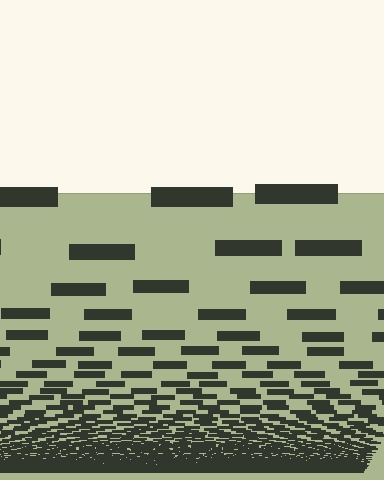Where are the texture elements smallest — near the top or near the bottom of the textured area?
Near the bottom.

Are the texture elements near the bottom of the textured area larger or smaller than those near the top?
Smaller. The gradient is inverted — elements near the bottom are smaller and denser.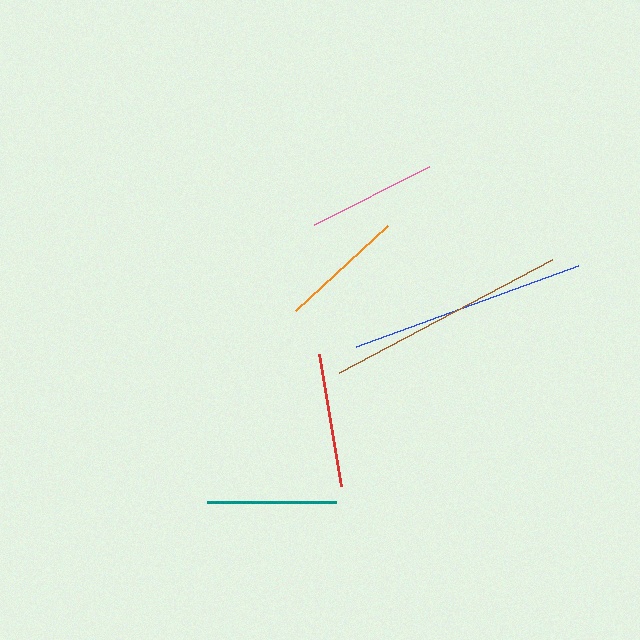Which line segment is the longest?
The brown line is the longest at approximately 241 pixels.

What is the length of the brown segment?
The brown segment is approximately 241 pixels long.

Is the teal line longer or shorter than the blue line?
The blue line is longer than the teal line.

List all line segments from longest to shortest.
From longest to shortest: brown, blue, red, pink, teal, orange.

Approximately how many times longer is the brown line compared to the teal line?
The brown line is approximately 1.9 times the length of the teal line.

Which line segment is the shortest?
The orange line is the shortest at approximately 125 pixels.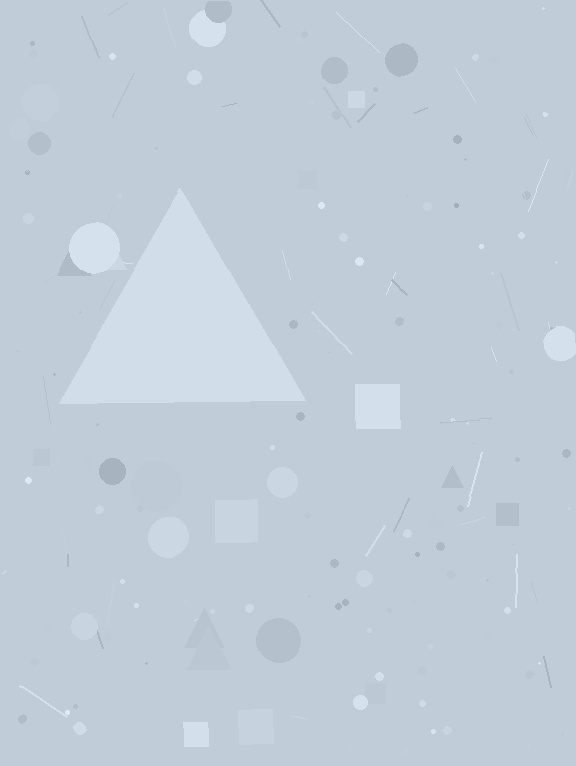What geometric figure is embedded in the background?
A triangle is embedded in the background.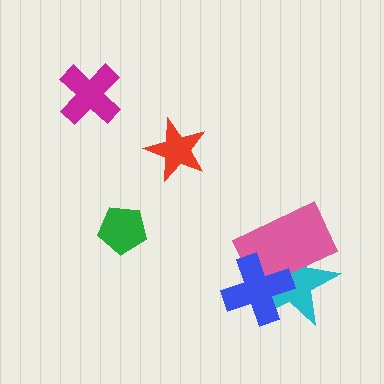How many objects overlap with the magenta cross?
0 objects overlap with the magenta cross.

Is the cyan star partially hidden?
Yes, it is partially covered by another shape.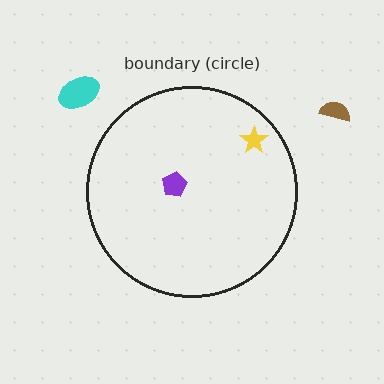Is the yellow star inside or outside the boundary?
Inside.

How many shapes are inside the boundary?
2 inside, 2 outside.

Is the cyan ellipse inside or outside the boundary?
Outside.